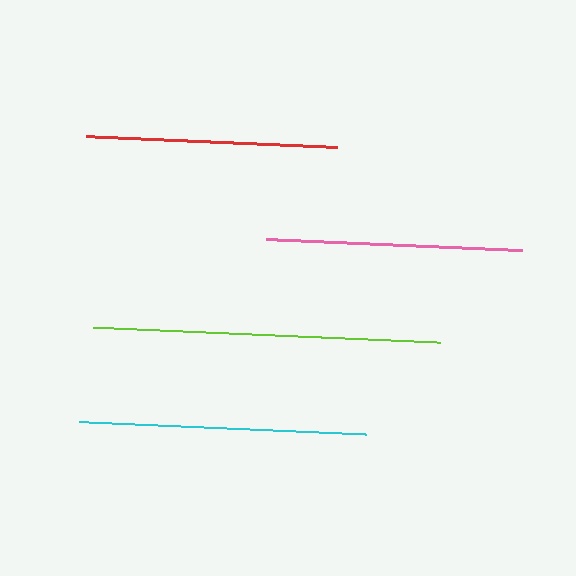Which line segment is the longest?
The lime line is the longest at approximately 347 pixels.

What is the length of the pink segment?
The pink segment is approximately 256 pixels long.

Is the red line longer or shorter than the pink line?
The pink line is longer than the red line.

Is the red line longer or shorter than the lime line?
The lime line is longer than the red line.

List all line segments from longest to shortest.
From longest to shortest: lime, cyan, pink, red.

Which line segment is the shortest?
The red line is the shortest at approximately 251 pixels.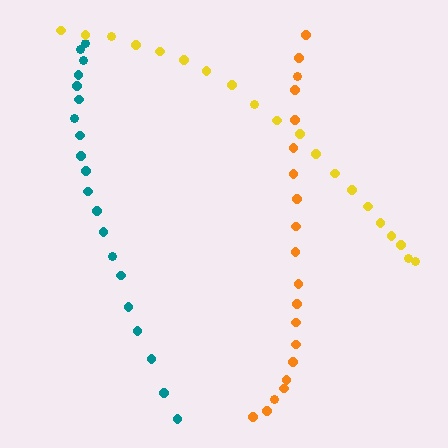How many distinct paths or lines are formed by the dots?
There are 3 distinct paths.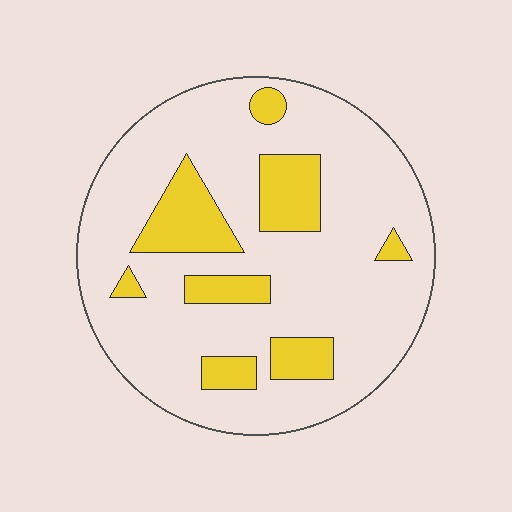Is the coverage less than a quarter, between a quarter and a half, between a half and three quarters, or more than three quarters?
Less than a quarter.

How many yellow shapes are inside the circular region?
8.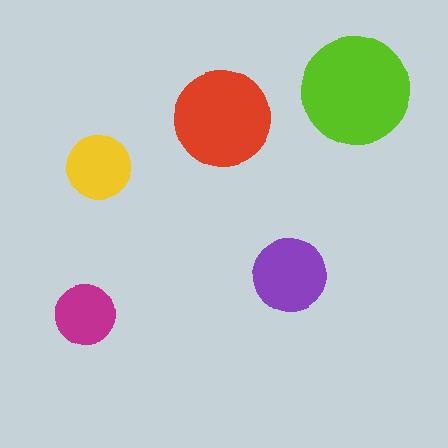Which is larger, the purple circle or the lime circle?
The lime one.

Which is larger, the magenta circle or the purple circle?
The purple one.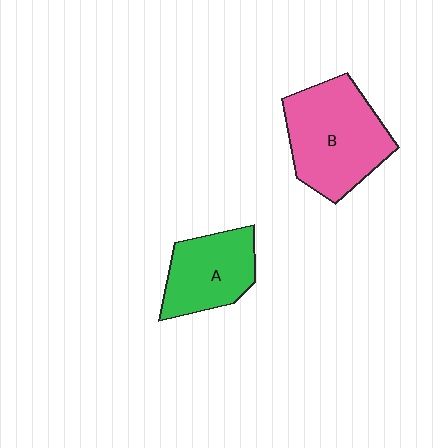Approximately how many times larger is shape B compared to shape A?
Approximately 1.5 times.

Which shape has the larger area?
Shape B (pink).